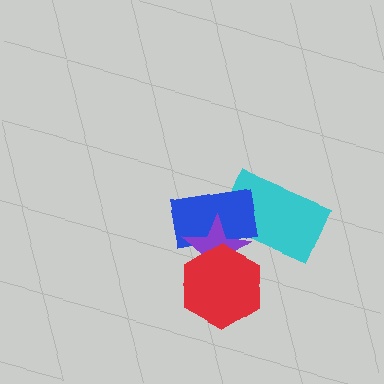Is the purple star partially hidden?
Yes, it is partially covered by another shape.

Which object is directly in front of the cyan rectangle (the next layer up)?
The blue rectangle is directly in front of the cyan rectangle.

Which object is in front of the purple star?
The red hexagon is in front of the purple star.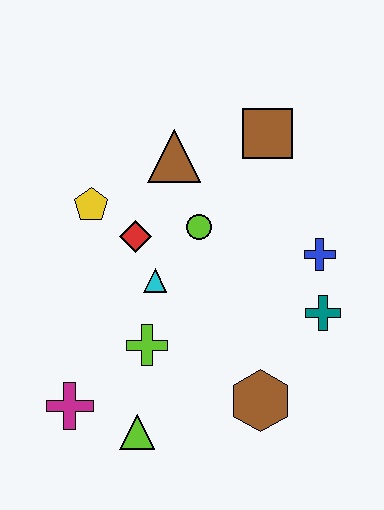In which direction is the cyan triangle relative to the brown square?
The cyan triangle is below the brown square.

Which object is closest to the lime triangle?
The magenta cross is closest to the lime triangle.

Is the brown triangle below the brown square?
Yes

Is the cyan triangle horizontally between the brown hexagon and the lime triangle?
Yes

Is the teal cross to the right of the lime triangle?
Yes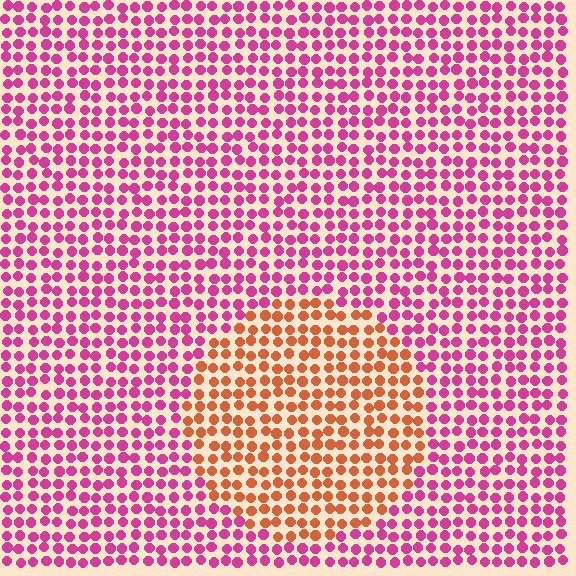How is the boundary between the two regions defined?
The boundary is defined purely by a slight shift in hue (about 53 degrees). Spacing, size, and orientation are identical on both sides.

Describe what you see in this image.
The image is filled with small magenta elements in a uniform arrangement. A circle-shaped region is visible where the elements are tinted to a slightly different hue, forming a subtle color boundary.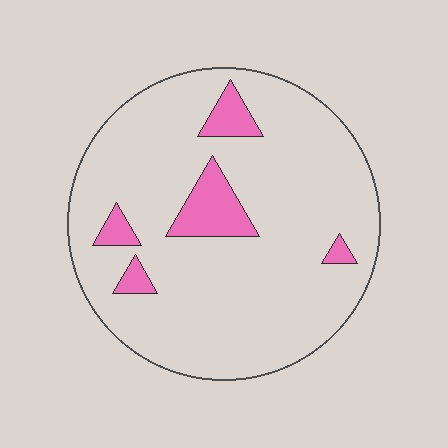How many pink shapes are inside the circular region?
5.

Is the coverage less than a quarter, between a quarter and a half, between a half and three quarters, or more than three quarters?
Less than a quarter.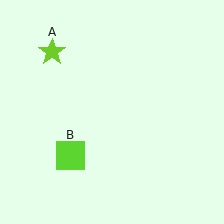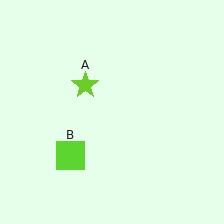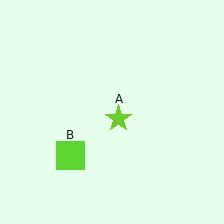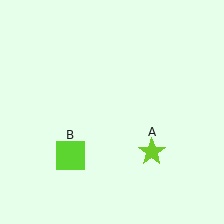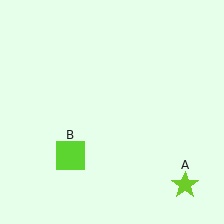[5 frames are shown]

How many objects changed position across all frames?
1 object changed position: lime star (object A).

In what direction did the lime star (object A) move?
The lime star (object A) moved down and to the right.